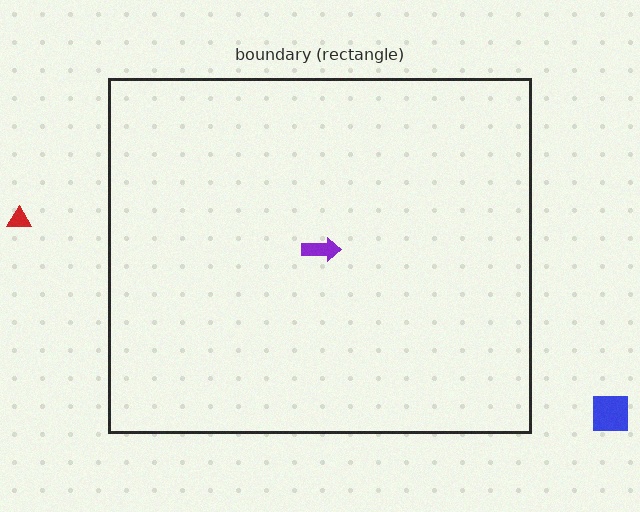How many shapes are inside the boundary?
1 inside, 2 outside.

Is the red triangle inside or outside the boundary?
Outside.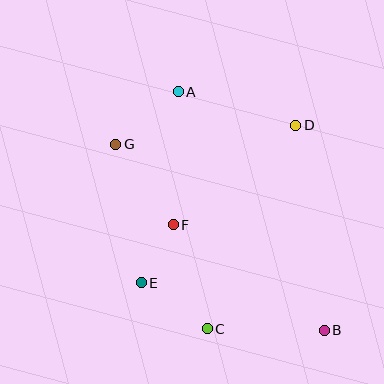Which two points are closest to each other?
Points E and F are closest to each other.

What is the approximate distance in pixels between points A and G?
The distance between A and G is approximately 82 pixels.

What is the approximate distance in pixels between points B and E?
The distance between B and E is approximately 189 pixels.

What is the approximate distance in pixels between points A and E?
The distance between A and E is approximately 195 pixels.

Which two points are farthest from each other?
Points A and B are farthest from each other.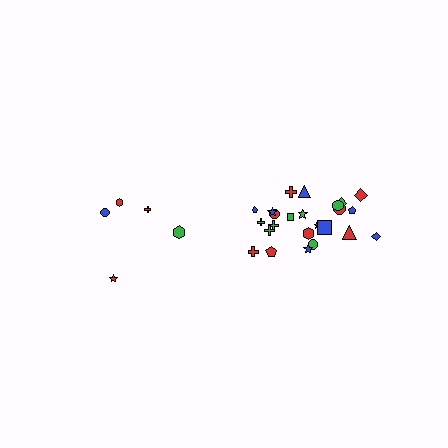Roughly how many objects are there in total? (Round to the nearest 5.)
Roughly 30 objects in total.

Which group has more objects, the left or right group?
The right group.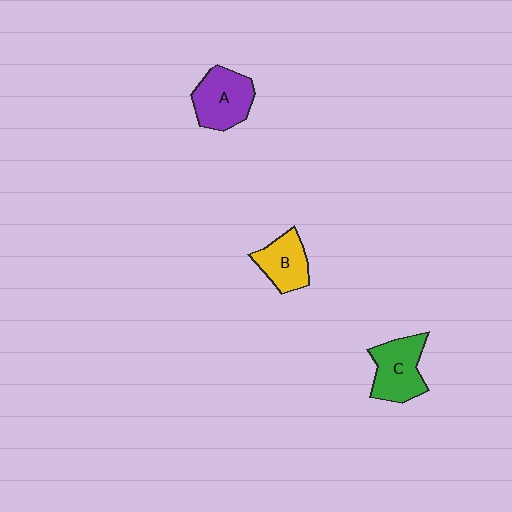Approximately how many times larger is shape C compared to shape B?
Approximately 1.3 times.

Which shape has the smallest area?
Shape B (yellow).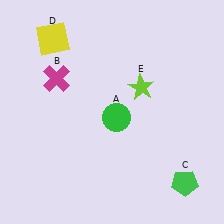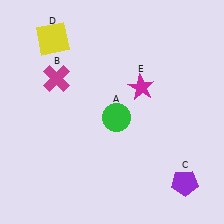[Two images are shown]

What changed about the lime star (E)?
In Image 1, E is lime. In Image 2, it changed to magenta.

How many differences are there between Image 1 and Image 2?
There are 2 differences between the two images.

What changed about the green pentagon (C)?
In Image 1, C is green. In Image 2, it changed to purple.